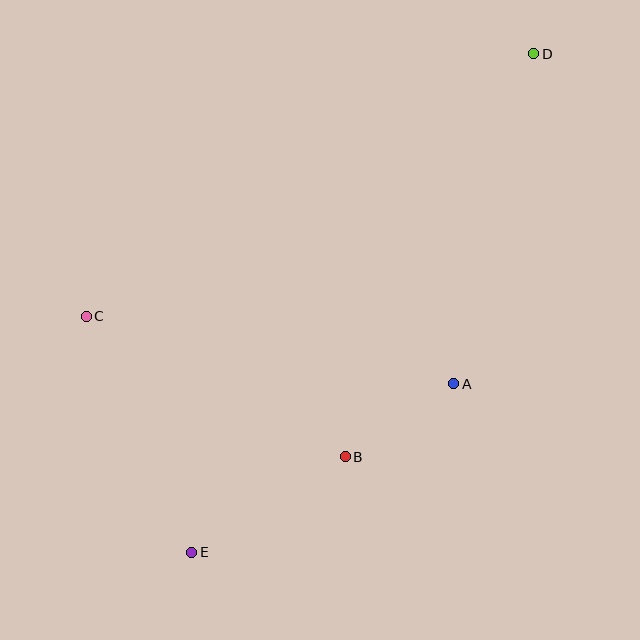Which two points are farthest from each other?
Points D and E are farthest from each other.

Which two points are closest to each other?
Points A and B are closest to each other.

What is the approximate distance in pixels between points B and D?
The distance between B and D is approximately 444 pixels.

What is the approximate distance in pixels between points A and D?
The distance between A and D is approximately 340 pixels.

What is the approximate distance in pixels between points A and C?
The distance between A and C is approximately 374 pixels.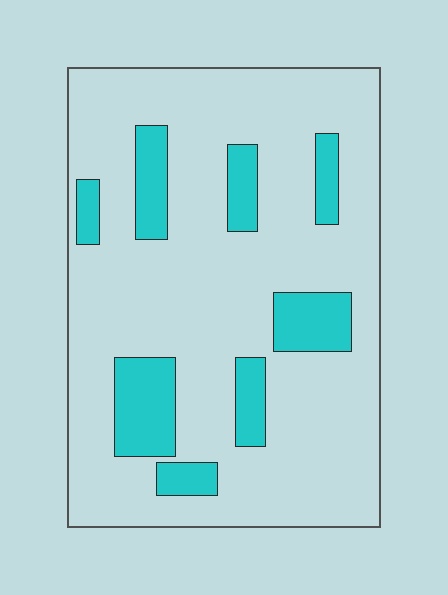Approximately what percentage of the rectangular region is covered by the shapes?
Approximately 20%.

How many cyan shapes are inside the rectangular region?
8.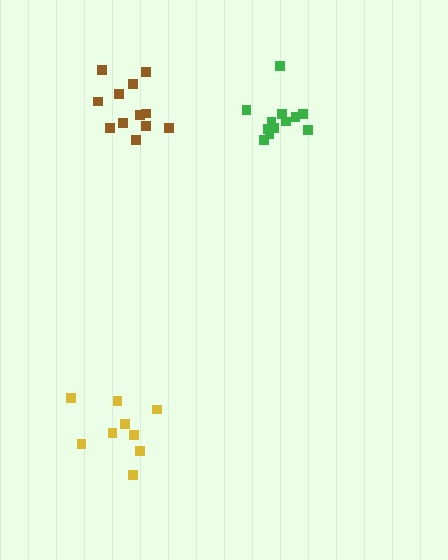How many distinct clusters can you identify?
There are 3 distinct clusters.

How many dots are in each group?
Group 1: 12 dots, Group 2: 12 dots, Group 3: 9 dots (33 total).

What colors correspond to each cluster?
The clusters are colored: brown, green, yellow.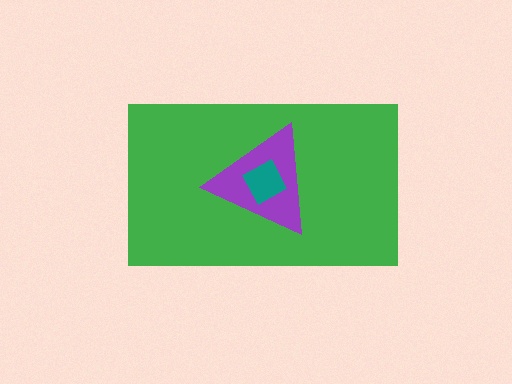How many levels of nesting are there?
3.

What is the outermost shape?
The green rectangle.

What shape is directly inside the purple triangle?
The teal diamond.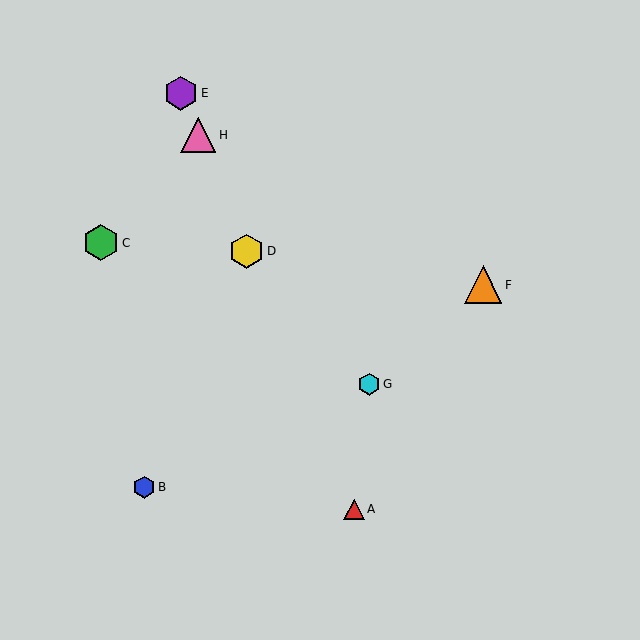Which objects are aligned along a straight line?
Objects A, D, E, H are aligned along a straight line.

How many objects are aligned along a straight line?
4 objects (A, D, E, H) are aligned along a straight line.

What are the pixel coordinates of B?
Object B is at (144, 487).